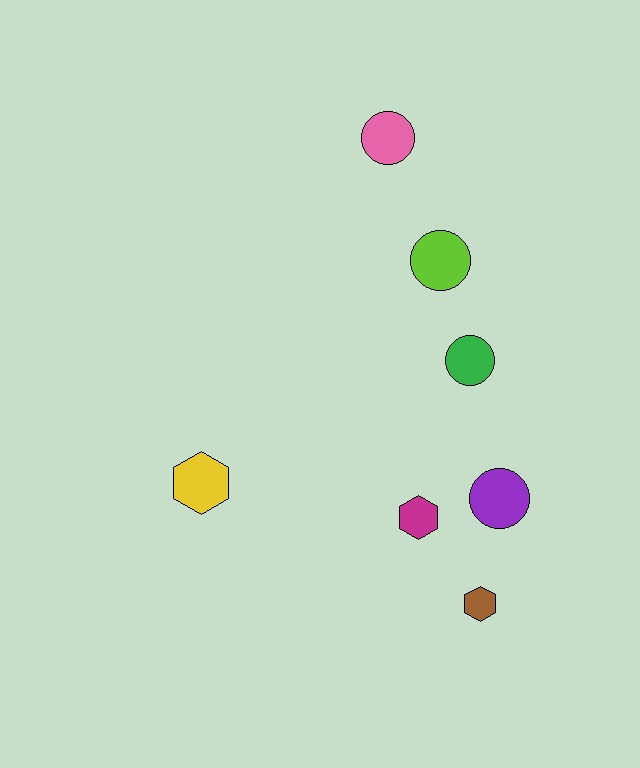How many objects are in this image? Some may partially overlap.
There are 7 objects.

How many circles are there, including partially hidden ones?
There are 4 circles.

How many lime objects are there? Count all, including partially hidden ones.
There is 1 lime object.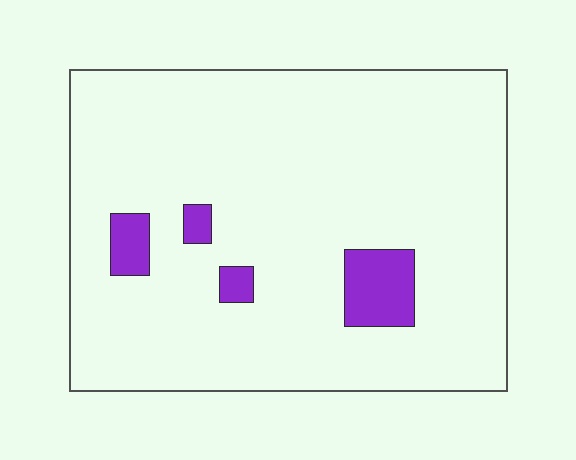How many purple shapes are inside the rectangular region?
4.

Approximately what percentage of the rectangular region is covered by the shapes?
Approximately 5%.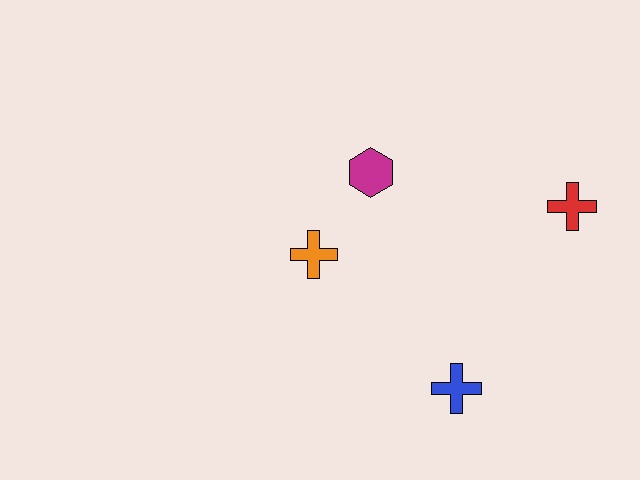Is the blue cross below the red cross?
Yes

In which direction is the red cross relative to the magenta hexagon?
The red cross is to the right of the magenta hexagon.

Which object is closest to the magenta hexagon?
The orange cross is closest to the magenta hexagon.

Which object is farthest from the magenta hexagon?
The blue cross is farthest from the magenta hexagon.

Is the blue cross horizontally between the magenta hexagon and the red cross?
Yes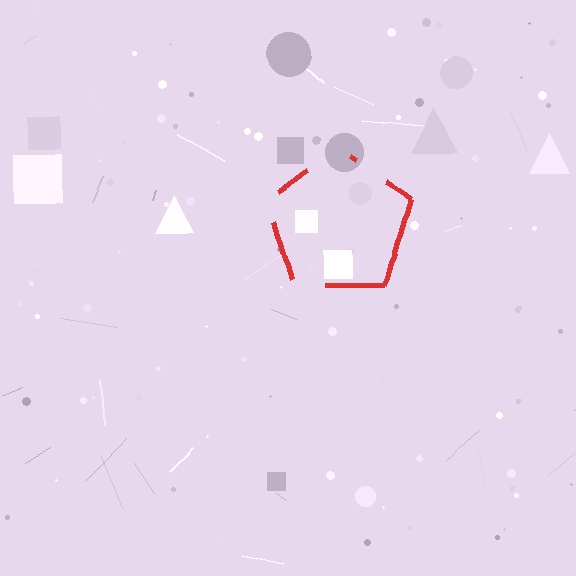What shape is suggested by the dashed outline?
The dashed outline suggests a pentagon.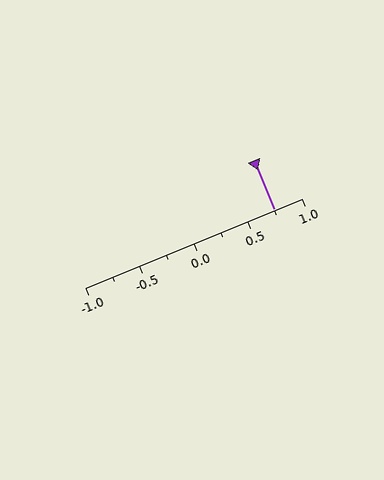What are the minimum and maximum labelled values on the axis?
The axis runs from -1.0 to 1.0.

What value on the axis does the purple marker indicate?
The marker indicates approximately 0.75.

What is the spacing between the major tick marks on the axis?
The major ticks are spaced 0.5 apart.